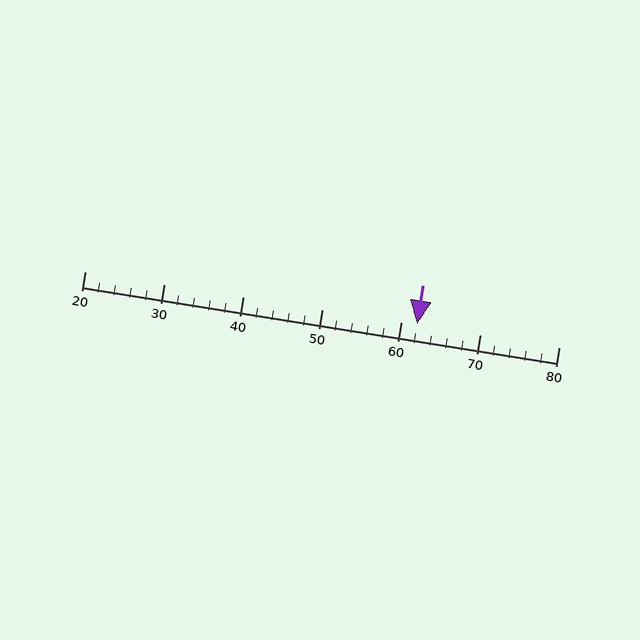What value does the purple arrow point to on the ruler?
The purple arrow points to approximately 62.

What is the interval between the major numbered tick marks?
The major tick marks are spaced 10 units apart.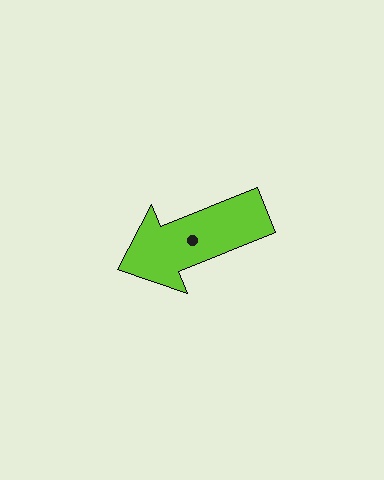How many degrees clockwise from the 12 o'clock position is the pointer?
Approximately 248 degrees.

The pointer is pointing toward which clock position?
Roughly 8 o'clock.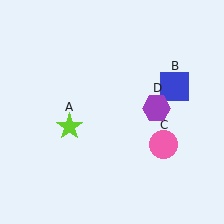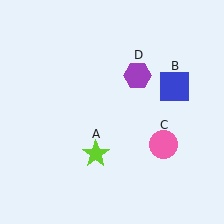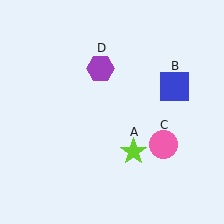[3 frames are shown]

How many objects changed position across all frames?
2 objects changed position: lime star (object A), purple hexagon (object D).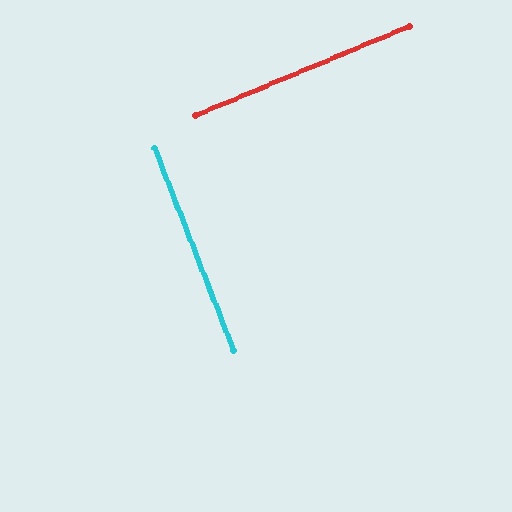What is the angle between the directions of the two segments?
Approximately 89 degrees.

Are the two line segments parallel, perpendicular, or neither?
Perpendicular — they meet at approximately 89°.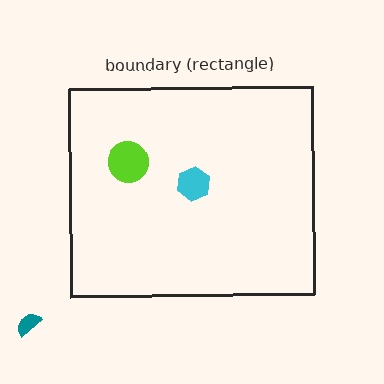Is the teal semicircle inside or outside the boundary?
Outside.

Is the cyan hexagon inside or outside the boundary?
Inside.